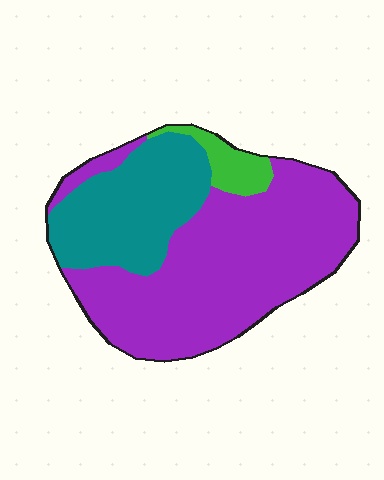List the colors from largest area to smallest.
From largest to smallest: purple, teal, green.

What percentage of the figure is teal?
Teal covers about 30% of the figure.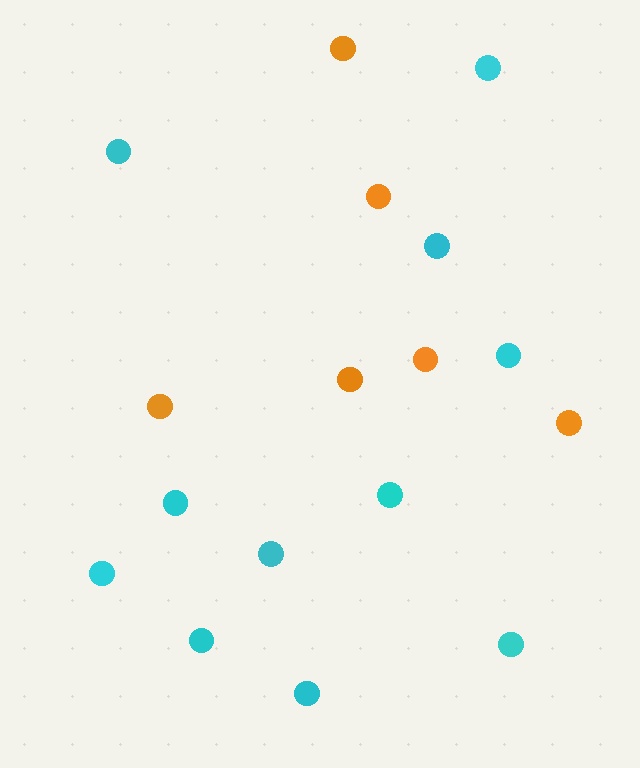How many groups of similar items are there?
There are 2 groups: one group of cyan circles (11) and one group of orange circles (6).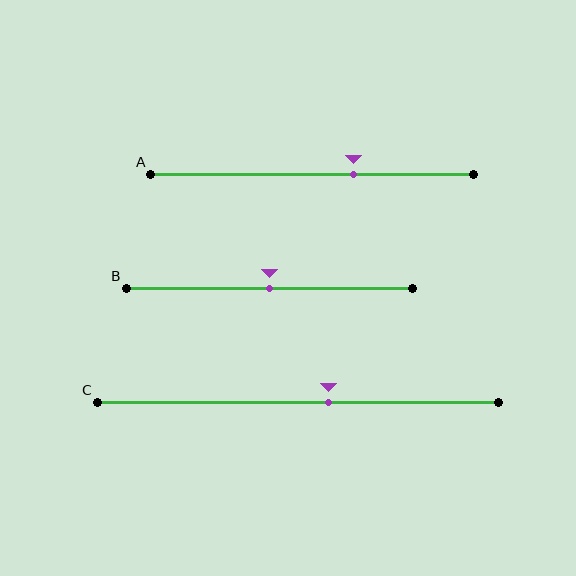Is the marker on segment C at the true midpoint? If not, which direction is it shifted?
No, the marker on segment C is shifted to the right by about 8% of the segment length.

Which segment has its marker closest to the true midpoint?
Segment B has its marker closest to the true midpoint.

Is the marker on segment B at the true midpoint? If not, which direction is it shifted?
Yes, the marker on segment B is at the true midpoint.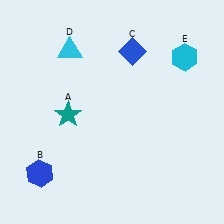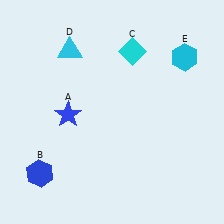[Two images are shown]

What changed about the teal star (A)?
In Image 1, A is teal. In Image 2, it changed to blue.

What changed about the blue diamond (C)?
In Image 1, C is blue. In Image 2, it changed to cyan.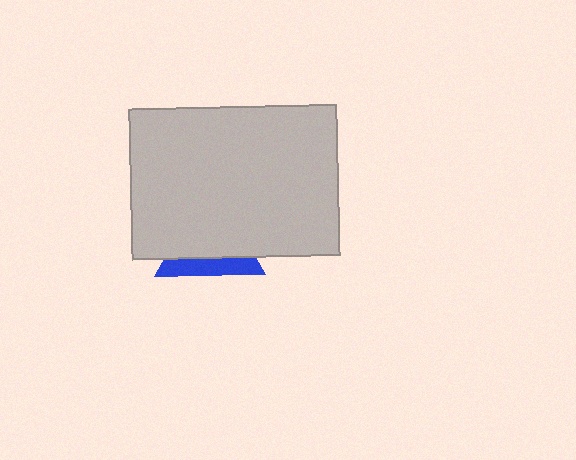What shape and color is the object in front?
The object in front is a light gray rectangle.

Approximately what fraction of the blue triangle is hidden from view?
Roughly 70% of the blue triangle is hidden behind the light gray rectangle.